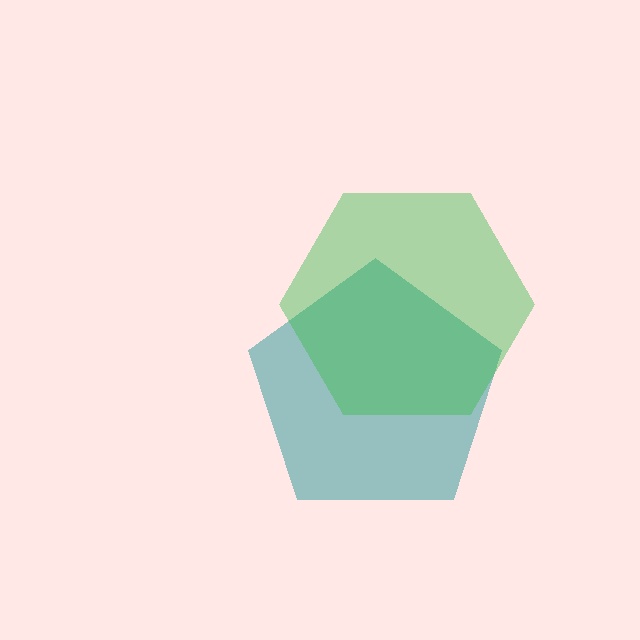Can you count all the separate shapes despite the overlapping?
Yes, there are 2 separate shapes.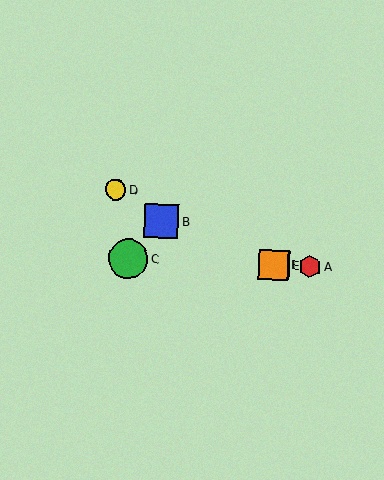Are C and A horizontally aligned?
Yes, both are at y≈259.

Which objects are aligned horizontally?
Objects A, C, E, F are aligned horizontally.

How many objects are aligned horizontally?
4 objects (A, C, E, F) are aligned horizontally.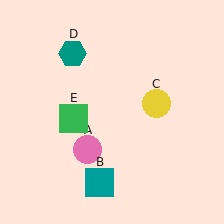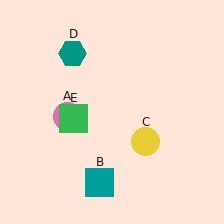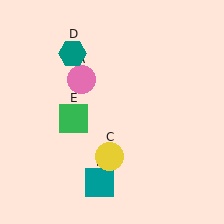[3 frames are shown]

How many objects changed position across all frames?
2 objects changed position: pink circle (object A), yellow circle (object C).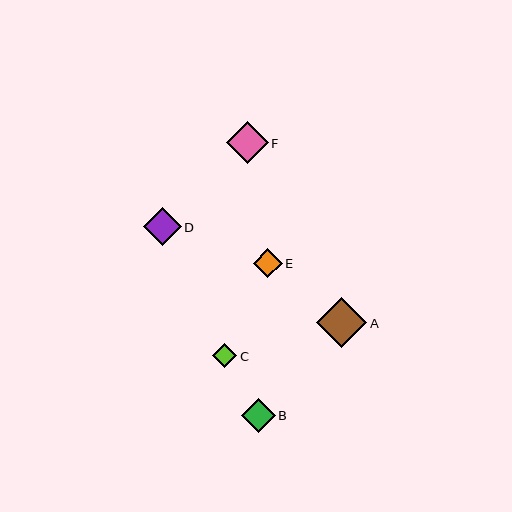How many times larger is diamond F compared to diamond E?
Diamond F is approximately 1.5 times the size of diamond E.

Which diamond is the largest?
Diamond A is the largest with a size of approximately 50 pixels.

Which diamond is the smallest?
Diamond C is the smallest with a size of approximately 24 pixels.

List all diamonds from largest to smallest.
From largest to smallest: A, F, D, B, E, C.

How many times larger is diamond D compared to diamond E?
Diamond D is approximately 1.3 times the size of diamond E.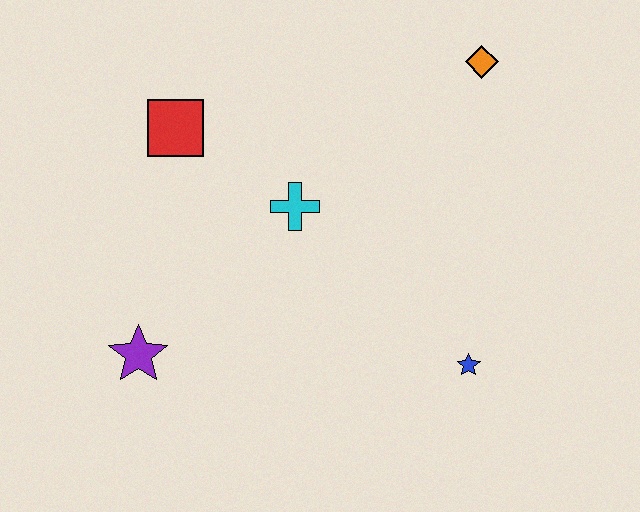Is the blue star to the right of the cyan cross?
Yes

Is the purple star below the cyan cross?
Yes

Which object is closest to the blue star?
The cyan cross is closest to the blue star.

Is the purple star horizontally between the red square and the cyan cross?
No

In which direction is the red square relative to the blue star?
The red square is to the left of the blue star.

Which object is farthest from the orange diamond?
The purple star is farthest from the orange diamond.